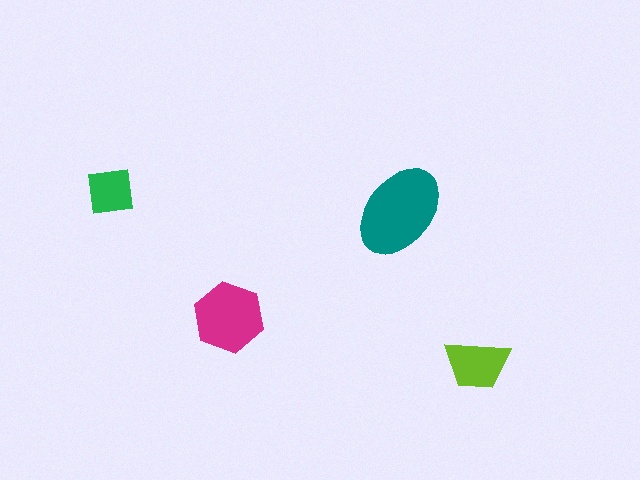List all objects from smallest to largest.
The green square, the lime trapezoid, the magenta hexagon, the teal ellipse.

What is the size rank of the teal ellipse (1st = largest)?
1st.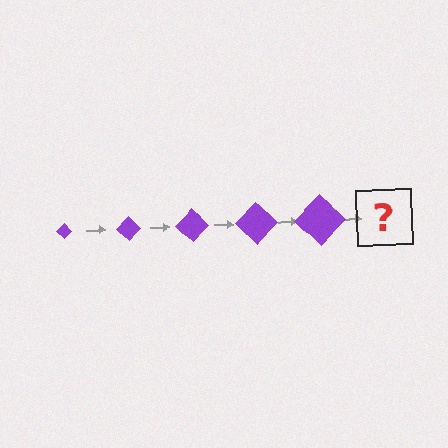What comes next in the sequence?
The next element should be a purple diamond, larger than the previous one.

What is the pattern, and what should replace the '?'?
The pattern is that the diamond gets progressively larger each step. The '?' should be a purple diamond, larger than the previous one.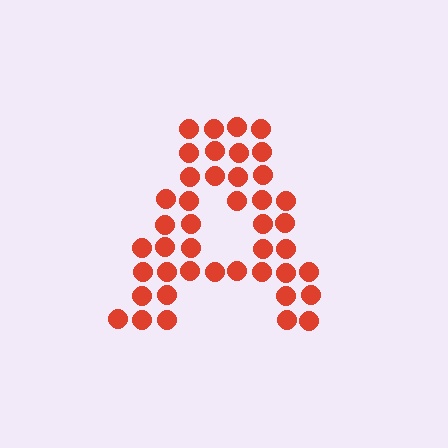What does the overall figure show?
The overall figure shows the letter A.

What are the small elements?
The small elements are circles.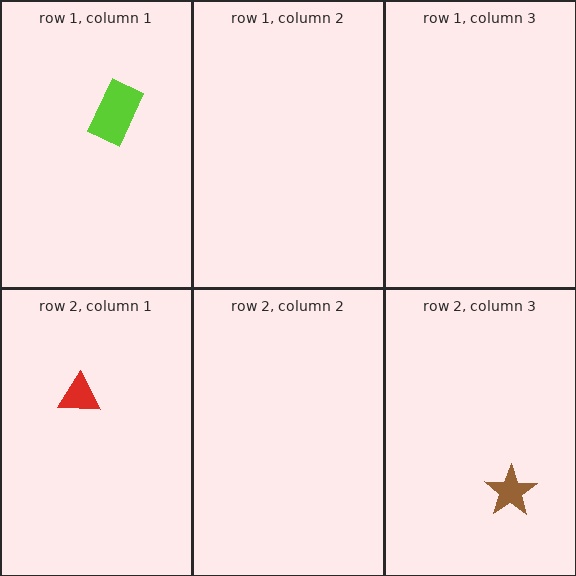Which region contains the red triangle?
The row 2, column 1 region.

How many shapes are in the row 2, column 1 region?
1.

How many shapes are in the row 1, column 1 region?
1.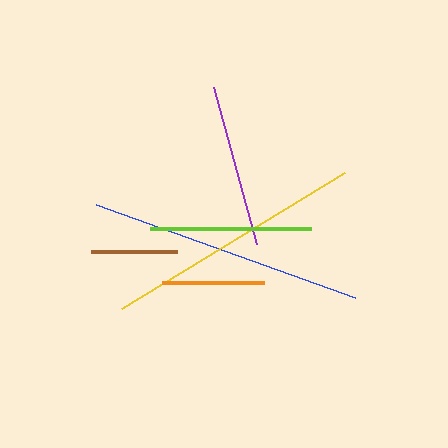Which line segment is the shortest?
The brown line is the shortest at approximately 85 pixels.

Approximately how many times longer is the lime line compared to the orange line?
The lime line is approximately 1.6 times the length of the orange line.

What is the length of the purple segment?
The purple segment is approximately 163 pixels long.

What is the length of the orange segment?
The orange segment is approximately 102 pixels long.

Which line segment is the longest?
The blue line is the longest at approximately 275 pixels.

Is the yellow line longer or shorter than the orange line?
The yellow line is longer than the orange line.